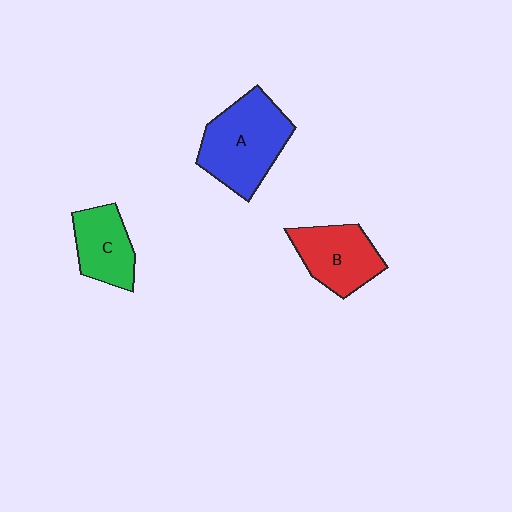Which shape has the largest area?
Shape A (blue).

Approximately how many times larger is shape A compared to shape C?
Approximately 1.6 times.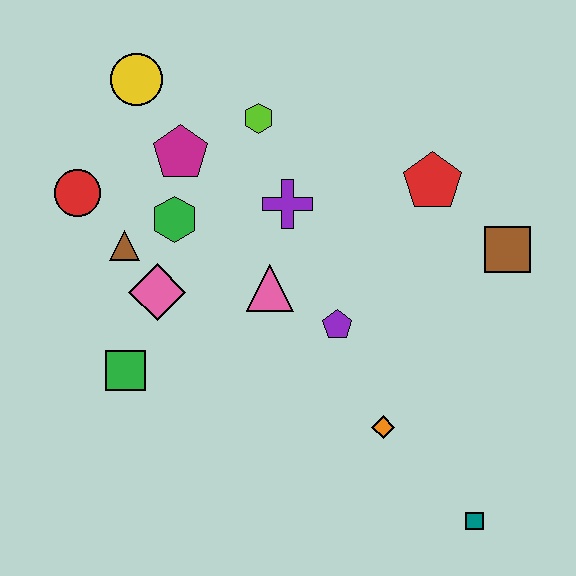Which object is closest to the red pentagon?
The brown square is closest to the red pentagon.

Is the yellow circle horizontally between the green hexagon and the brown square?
No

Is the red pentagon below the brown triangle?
No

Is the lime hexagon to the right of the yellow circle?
Yes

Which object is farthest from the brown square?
The red circle is farthest from the brown square.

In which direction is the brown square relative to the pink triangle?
The brown square is to the right of the pink triangle.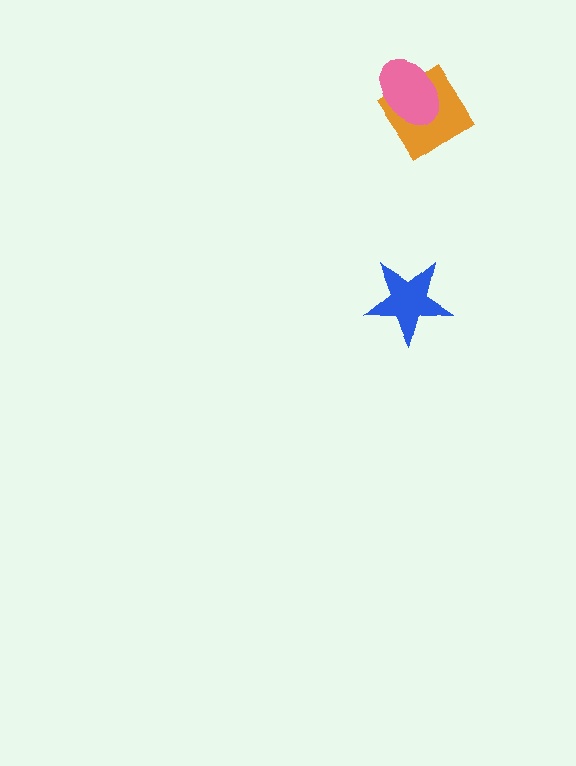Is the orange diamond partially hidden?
Yes, it is partially covered by another shape.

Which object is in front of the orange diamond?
The pink ellipse is in front of the orange diamond.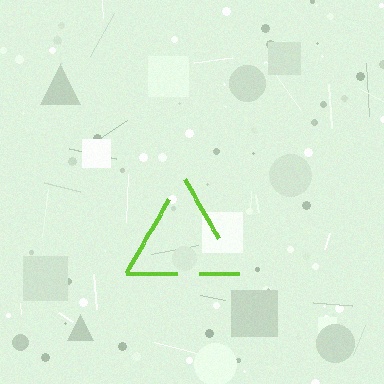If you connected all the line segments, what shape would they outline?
They would outline a triangle.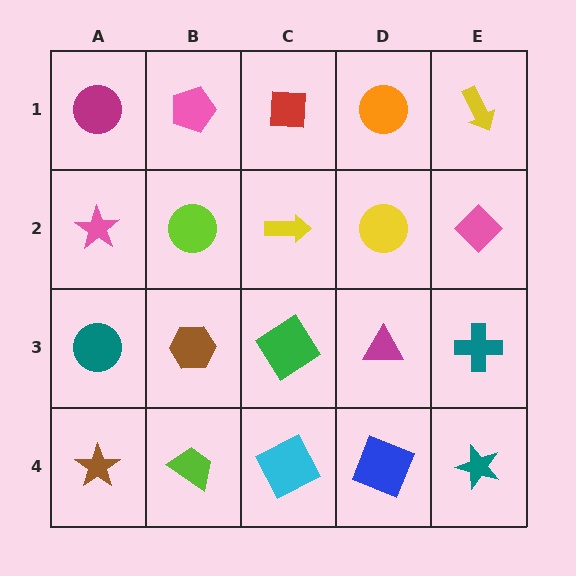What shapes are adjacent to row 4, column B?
A brown hexagon (row 3, column B), a brown star (row 4, column A), a cyan square (row 4, column C).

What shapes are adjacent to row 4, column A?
A teal circle (row 3, column A), a lime trapezoid (row 4, column B).